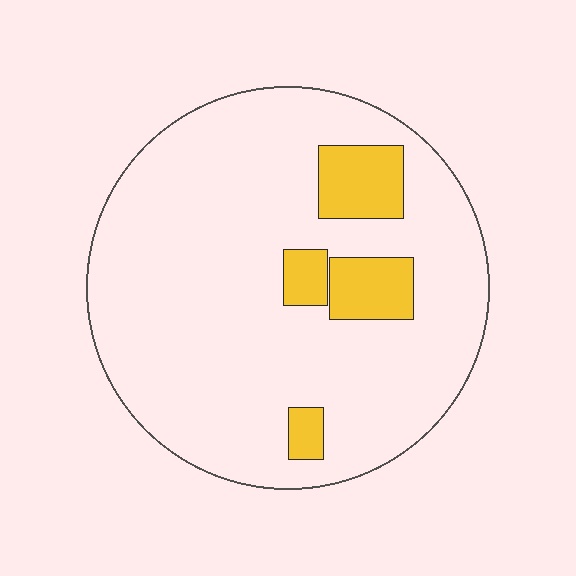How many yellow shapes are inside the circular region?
4.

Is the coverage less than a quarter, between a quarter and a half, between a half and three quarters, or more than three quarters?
Less than a quarter.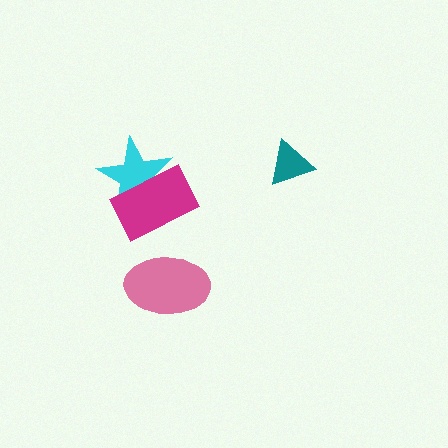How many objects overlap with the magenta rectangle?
1 object overlaps with the magenta rectangle.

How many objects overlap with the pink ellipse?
0 objects overlap with the pink ellipse.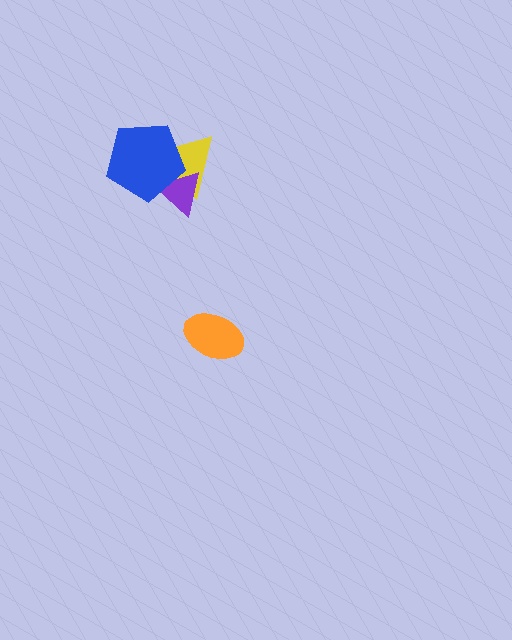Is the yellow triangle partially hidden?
Yes, it is partially covered by another shape.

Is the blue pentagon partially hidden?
No, no other shape covers it.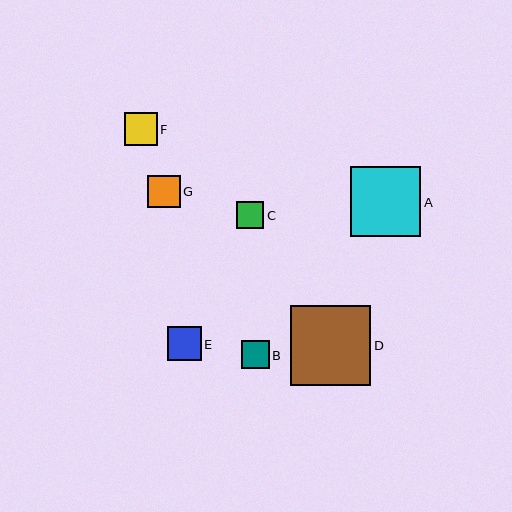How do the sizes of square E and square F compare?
Square E and square F are approximately the same size.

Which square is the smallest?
Square C is the smallest with a size of approximately 28 pixels.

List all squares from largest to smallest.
From largest to smallest: D, A, E, F, G, B, C.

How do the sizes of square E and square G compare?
Square E and square G are approximately the same size.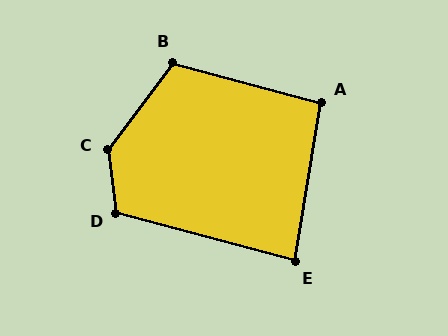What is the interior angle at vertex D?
Approximately 112 degrees (obtuse).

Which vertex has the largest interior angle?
C, at approximately 136 degrees.